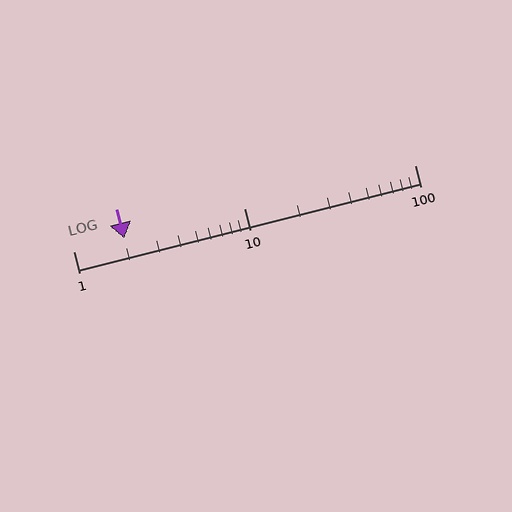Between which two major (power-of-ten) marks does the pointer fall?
The pointer is between 1 and 10.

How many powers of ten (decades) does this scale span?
The scale spans 2 decades, from 1 to 100.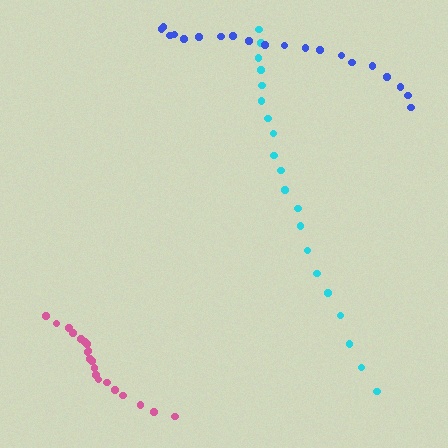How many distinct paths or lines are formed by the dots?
There are 3 distinct paths.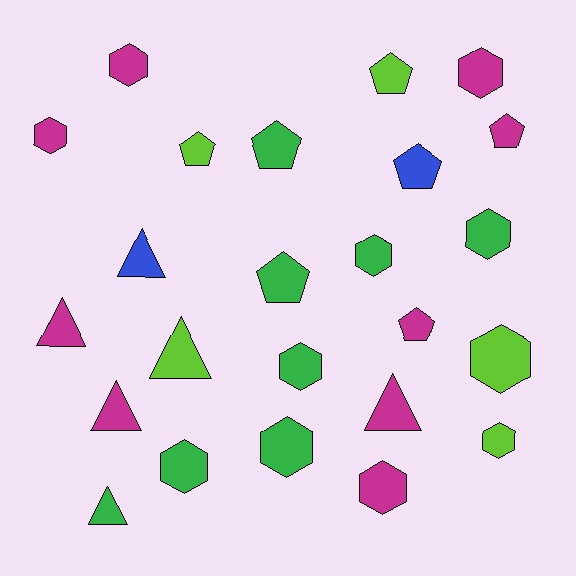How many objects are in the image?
There are 24 objects.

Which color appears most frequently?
Magenta, with 9 objects.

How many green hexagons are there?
There are 5 green hexagons.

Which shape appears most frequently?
Hexagon, with 11 objects.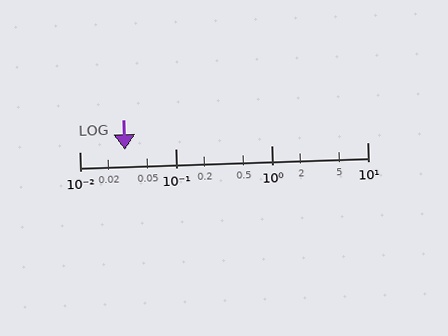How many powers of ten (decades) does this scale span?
The scale spans 3 decades, from 0.01 to 10.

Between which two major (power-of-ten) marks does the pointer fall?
The pointer is between 0.01 and 0.1.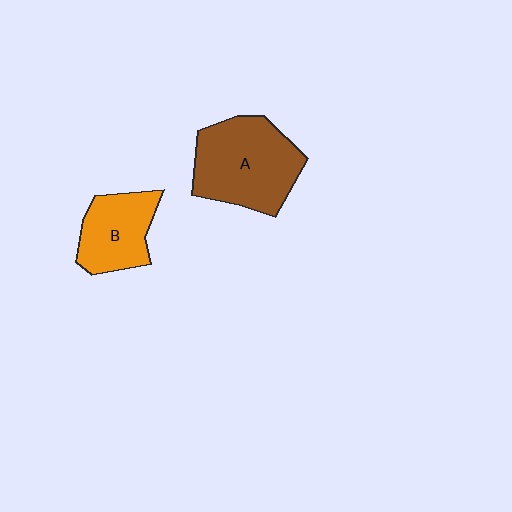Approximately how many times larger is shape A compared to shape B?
Approximately 1.6 times.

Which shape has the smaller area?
Shape B (orange).